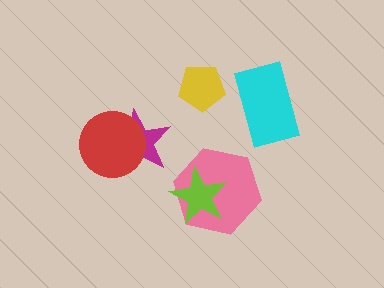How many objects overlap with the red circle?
1 object overlaps with the red circle.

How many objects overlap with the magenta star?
1 object overlaps with the magenta star.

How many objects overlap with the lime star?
1 object overlaps with the lime star.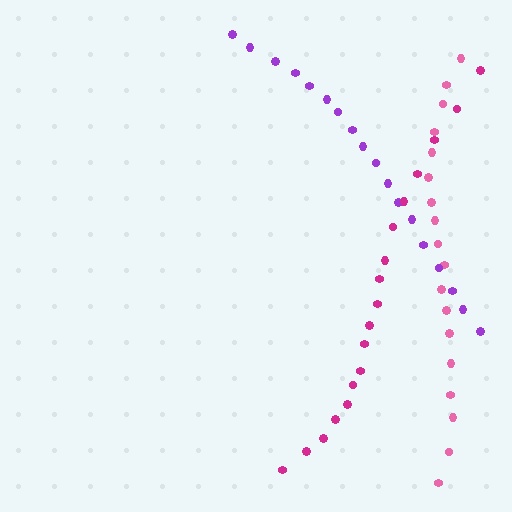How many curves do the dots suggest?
There are 3 distinct paths.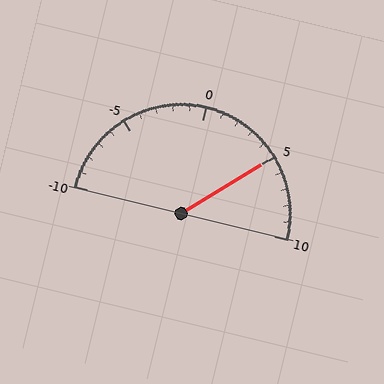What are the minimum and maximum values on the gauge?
The gauge ranges from -10 to 10.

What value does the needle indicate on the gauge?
The needle indicates approximately 5.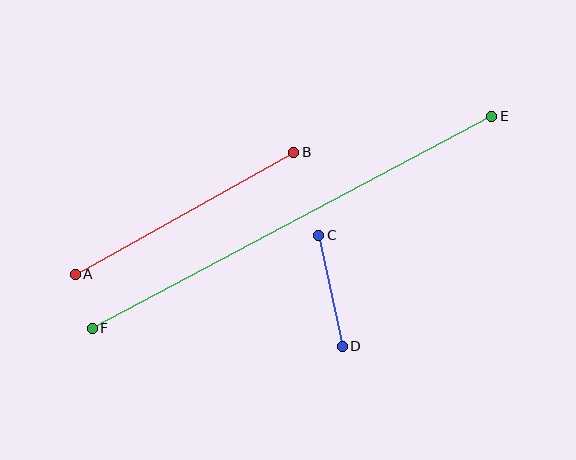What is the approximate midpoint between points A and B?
The midpoint is at approximately (184, 213) pixels.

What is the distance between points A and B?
The distance is approximately 250 pixels.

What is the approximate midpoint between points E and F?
The midpoint is at approximately (292, 222) pixels.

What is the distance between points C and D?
The distance is approximately 113 pixels.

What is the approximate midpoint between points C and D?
The midpoint is at approximately (330, 291) pixels.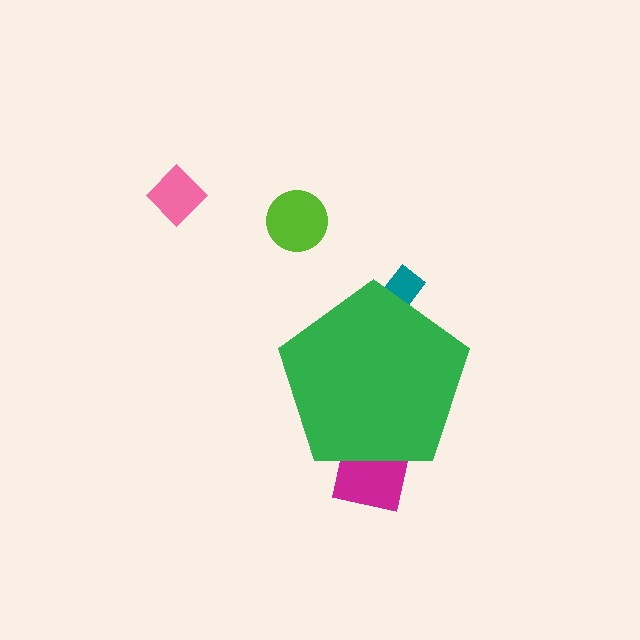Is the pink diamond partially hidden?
No, the pink diamond is fully visible.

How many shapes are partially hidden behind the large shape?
2 shapes are partially hidden.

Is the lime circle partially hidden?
No, the lime circle is fully visible.